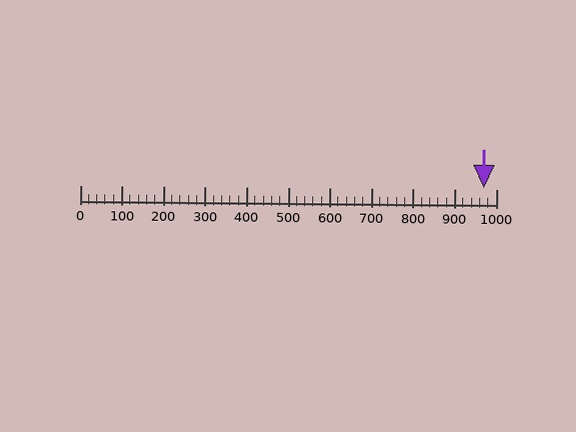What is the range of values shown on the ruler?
The ruler shows values from 0 to 1000.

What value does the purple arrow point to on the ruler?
The purple arrow points to approximately 971.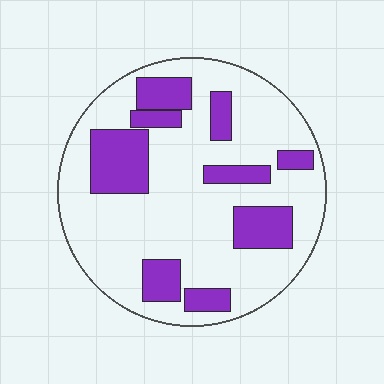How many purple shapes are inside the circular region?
9.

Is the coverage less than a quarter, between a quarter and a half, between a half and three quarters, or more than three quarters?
Between a quarter and a half.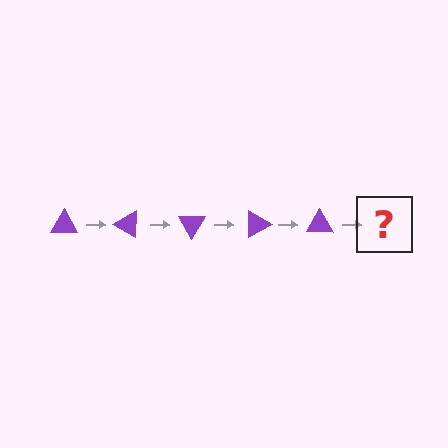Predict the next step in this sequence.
The next step is a purple triangle rotated 150 degrees.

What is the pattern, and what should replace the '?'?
The pattern is that the triangle rotates 30 degrees each step. The '?' should be a purple triangle rotated 150 degrees.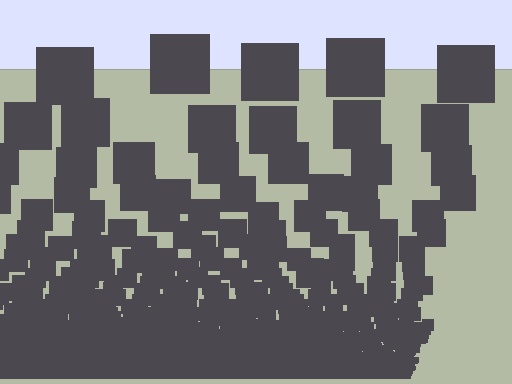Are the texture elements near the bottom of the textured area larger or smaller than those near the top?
Smaller. The gradient is inverted — elements near the bottom are smaller and denser.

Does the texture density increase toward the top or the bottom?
Density increases toward the bottom.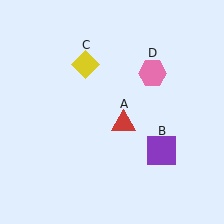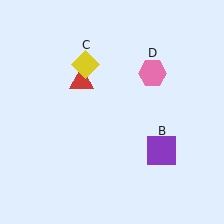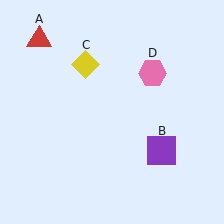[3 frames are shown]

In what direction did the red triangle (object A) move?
The red triangle (object A) moved up and to the left.